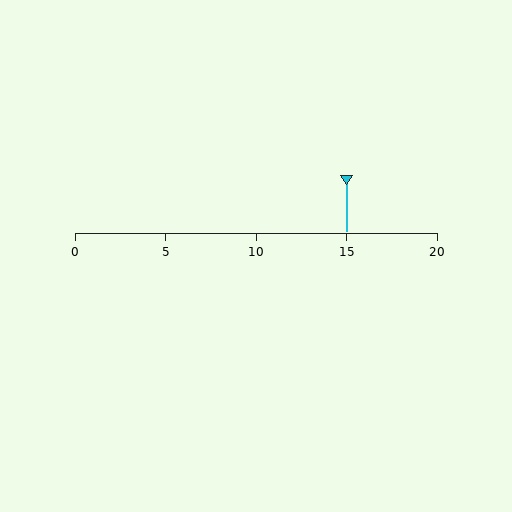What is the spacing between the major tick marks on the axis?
The major ticks are spaced 5 apart.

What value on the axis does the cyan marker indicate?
The marker indicates approximately 15.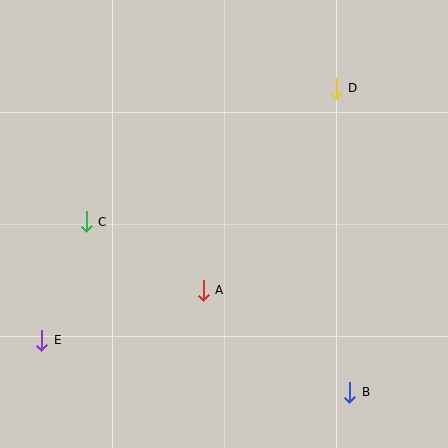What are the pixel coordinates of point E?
Point E is at (42, 340).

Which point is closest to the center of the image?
Point A at (203, 290) is closest to the center.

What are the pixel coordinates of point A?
Point A is at (203, 290).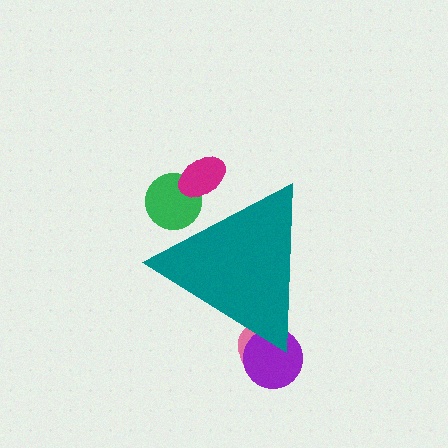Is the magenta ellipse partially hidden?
Yes, the magenta ellipse is partially hidden behind the teal triangle.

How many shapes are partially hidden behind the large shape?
4 shapes are partially hidden.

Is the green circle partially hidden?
Yes, the green circle is partially hidden behind the teal triangle.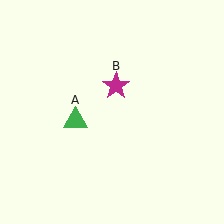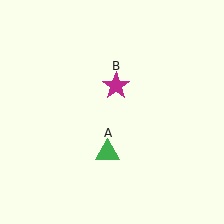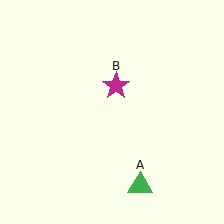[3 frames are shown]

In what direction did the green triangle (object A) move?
The green triangle (object A) moved down and to the right.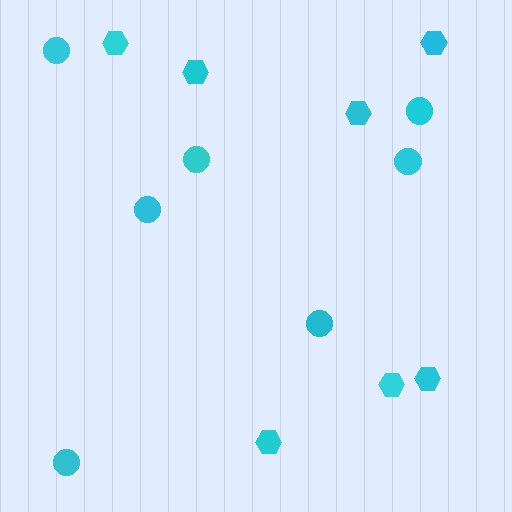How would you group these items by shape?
There are 2 groups: one group of hexagons (7) and one group of circles (7).